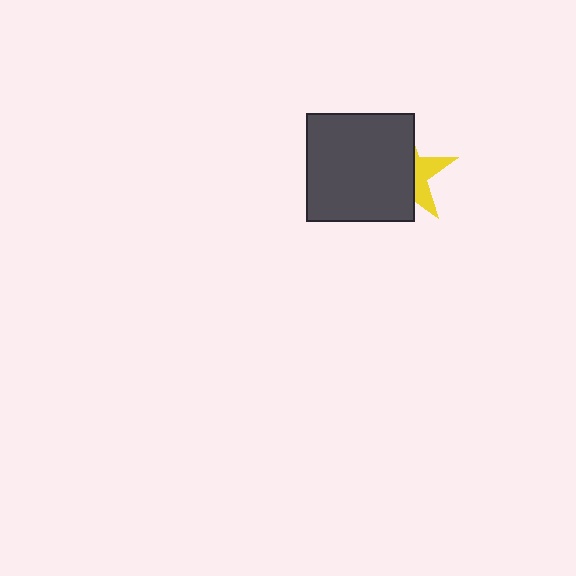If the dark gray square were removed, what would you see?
You would see the complete yellow star.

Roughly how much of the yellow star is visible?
A small part of it is visible (roughly 32%).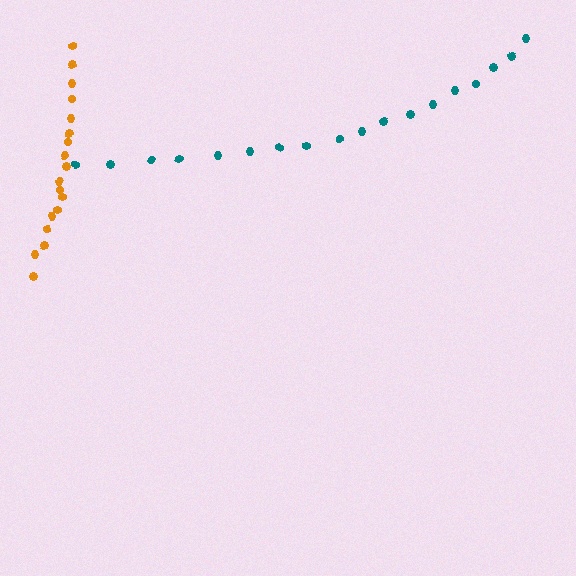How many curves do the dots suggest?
There are 2 distinct paths.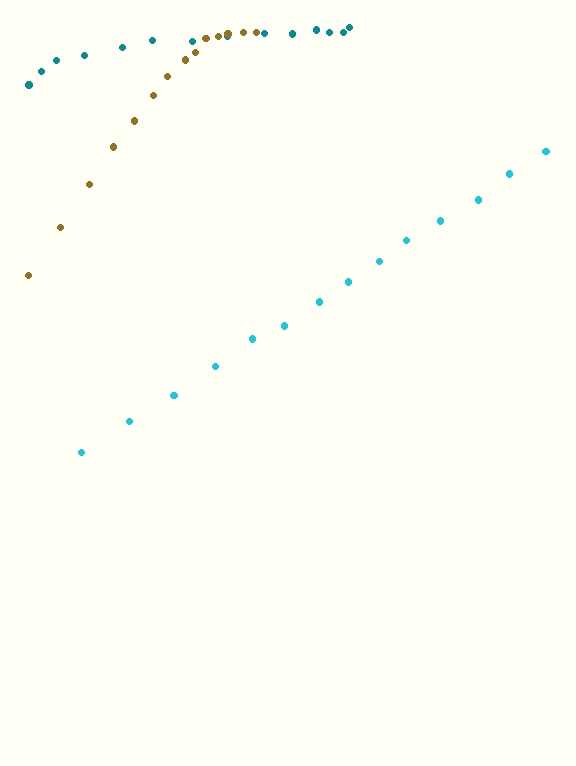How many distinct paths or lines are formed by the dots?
There are 3 distinct paths.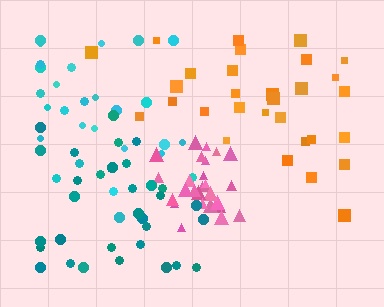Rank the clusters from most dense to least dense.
pink, cyan, teal, orange.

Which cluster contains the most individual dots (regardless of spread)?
Teal (34).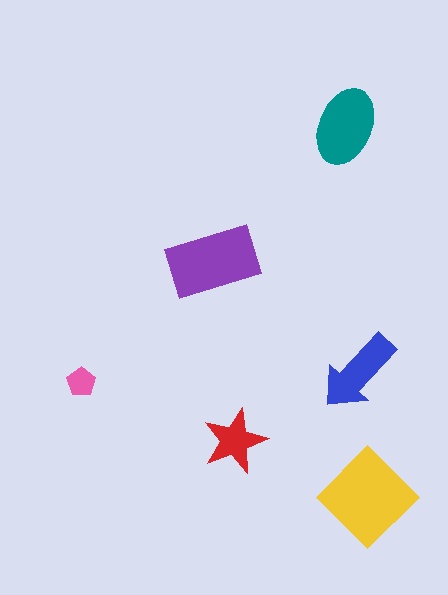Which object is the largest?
The yellow diamond.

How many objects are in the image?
There are 6 objects in the image.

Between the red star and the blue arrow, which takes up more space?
The blue arrow.